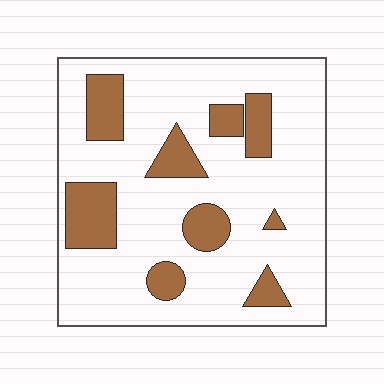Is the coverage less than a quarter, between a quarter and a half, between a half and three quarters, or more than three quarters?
Less than a quarter.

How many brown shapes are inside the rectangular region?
9.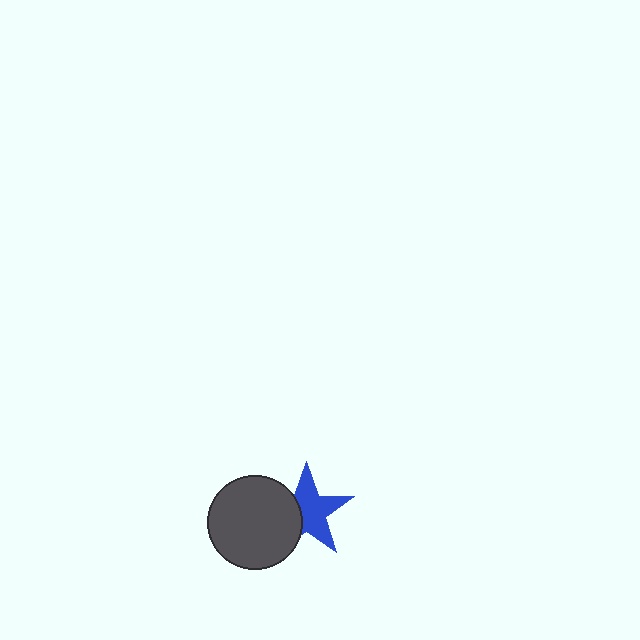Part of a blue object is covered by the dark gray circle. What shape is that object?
It is a star.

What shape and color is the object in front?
The object in front is a dark gray circle.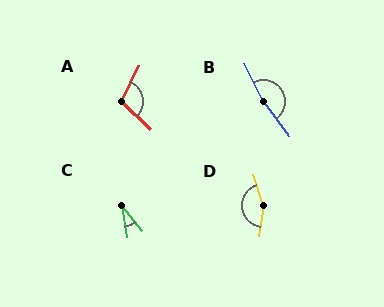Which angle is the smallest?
C, at approximately 30 degrees.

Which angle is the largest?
B, at approximately 168 degrees.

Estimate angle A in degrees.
Approximately 108 degrees.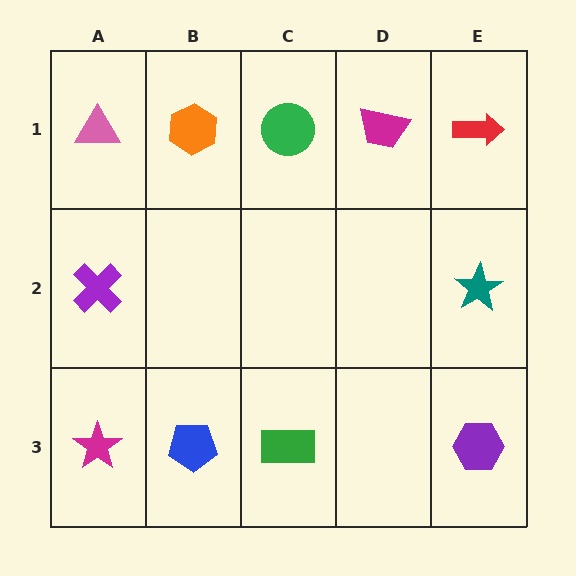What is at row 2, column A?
A purple cross.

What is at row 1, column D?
A magenta trapezoid.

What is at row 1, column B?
An orange hexagon.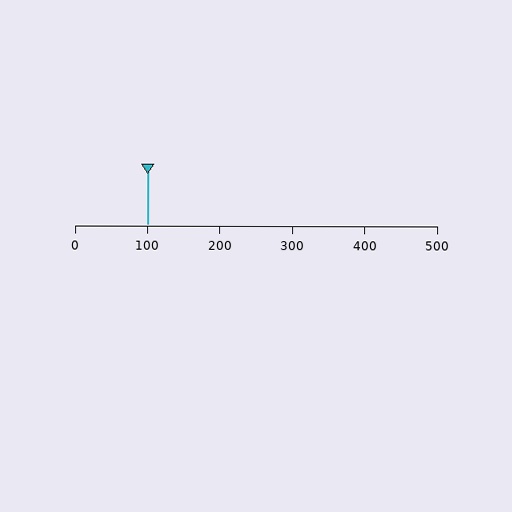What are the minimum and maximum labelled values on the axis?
The axis runs from 0 to 500.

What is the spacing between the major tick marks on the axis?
The major ticks are spaced 100 apart.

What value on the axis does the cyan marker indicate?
The marker indicates approximately 100.